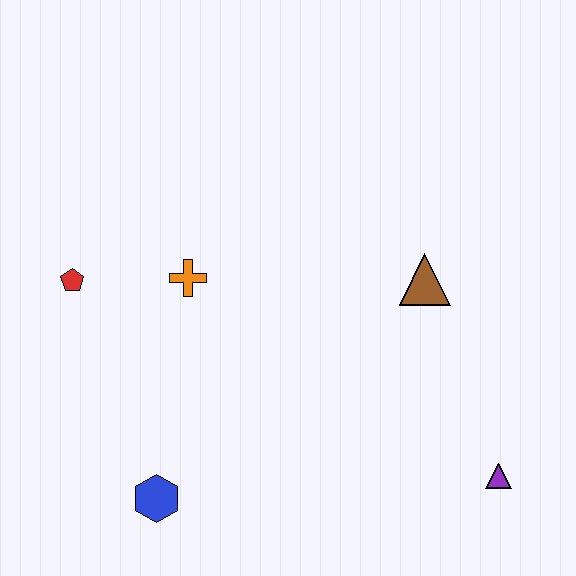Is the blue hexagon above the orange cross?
No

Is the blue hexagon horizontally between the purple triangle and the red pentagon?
Yes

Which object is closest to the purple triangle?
The brown triangle is closest to the purple triangle.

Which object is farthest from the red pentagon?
The purple triangle is farthest from the red pentagon.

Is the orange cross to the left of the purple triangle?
Yes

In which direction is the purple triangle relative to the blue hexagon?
The purple triangle is to the right of the blue hexagon.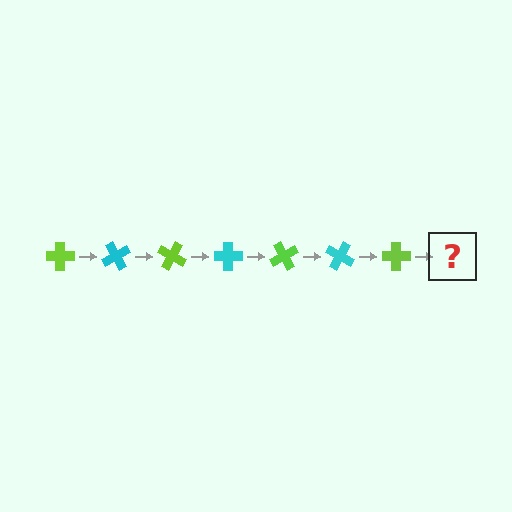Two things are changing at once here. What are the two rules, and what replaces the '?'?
The two rules are that it rotates 60 degrees each step and the color cycles through lime and cyan. The '?' should be a cyan cross, rotated 420 degrees from the start.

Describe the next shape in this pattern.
It should be a cyan cross, rotated 420 degrees from the start.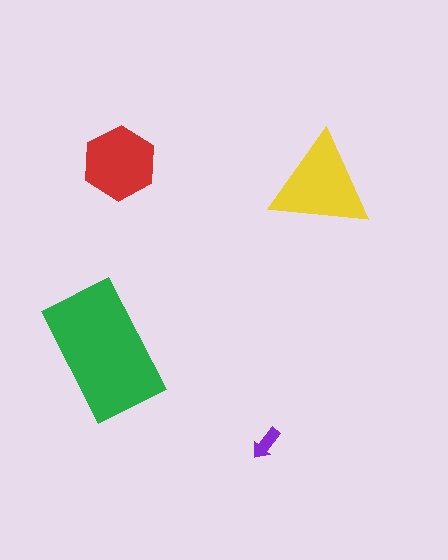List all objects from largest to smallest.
The green rectangle, the yellow triangle, the red hexagon, the purple arrow.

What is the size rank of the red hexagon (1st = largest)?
3rd.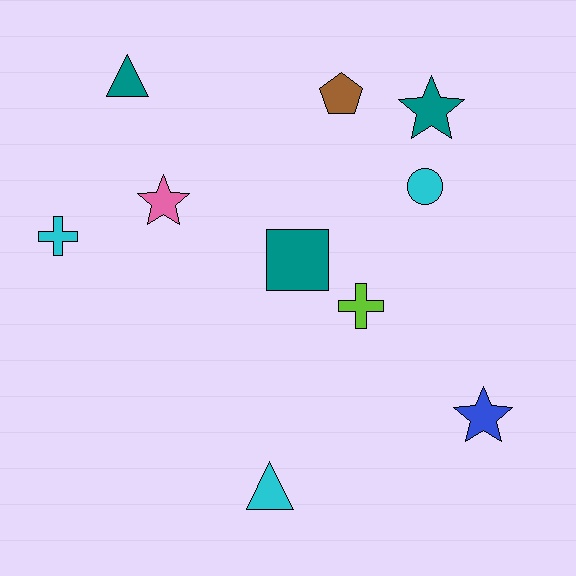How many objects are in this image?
There are 10 objects.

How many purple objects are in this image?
There are no purple objects.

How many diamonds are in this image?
There are no diamonds.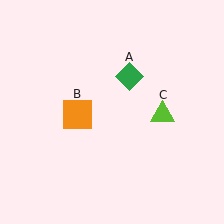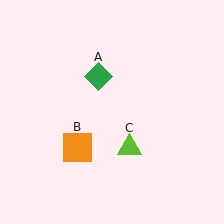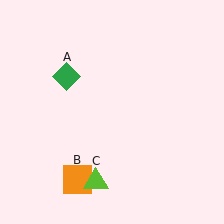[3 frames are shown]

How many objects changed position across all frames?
3 objects changed position: green diamond (object A), orange square (object B), lime triangle (object C).